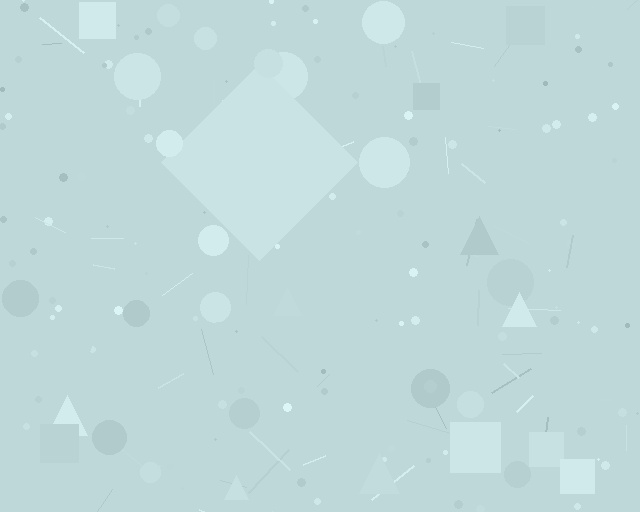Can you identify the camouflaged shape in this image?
The camouflaged shape is a diamond.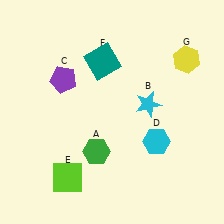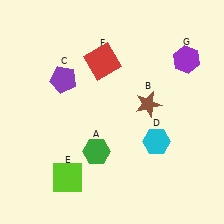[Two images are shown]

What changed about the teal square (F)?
In Image 1, F is teal. In Image 2, it changed to red.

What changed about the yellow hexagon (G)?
In Image 1, G is yellow. In Image 2, it changed to purple.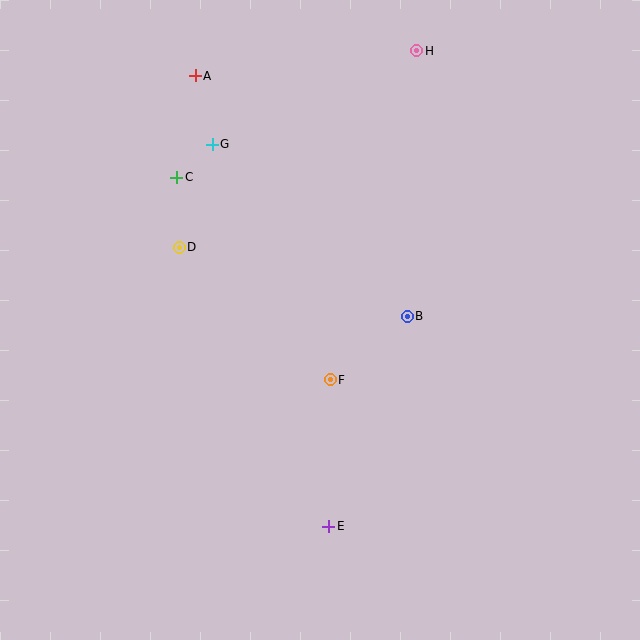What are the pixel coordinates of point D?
Point D is at (179, 247).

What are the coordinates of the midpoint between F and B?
The midpoint between F and B is at (369, 348).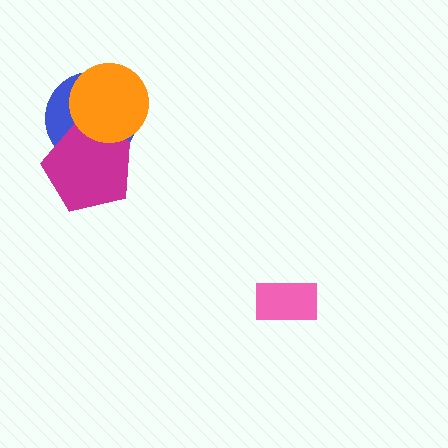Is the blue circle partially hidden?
Yes, it is partially covered by another shape.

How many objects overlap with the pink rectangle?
0 objects overlap with the pink rectangle.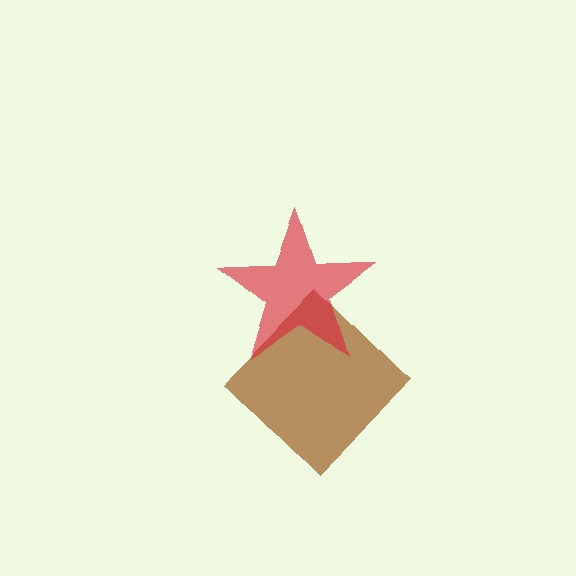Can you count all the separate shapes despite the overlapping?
Yes, there are 2 separate shapes.